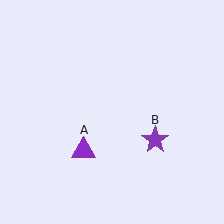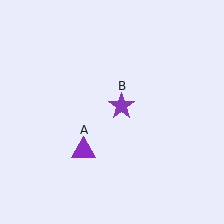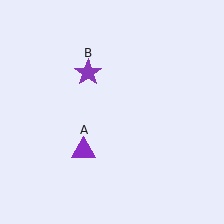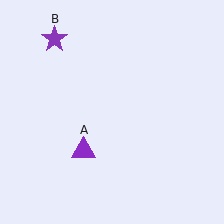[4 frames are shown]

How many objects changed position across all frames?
1 object changed position: purple star (object B).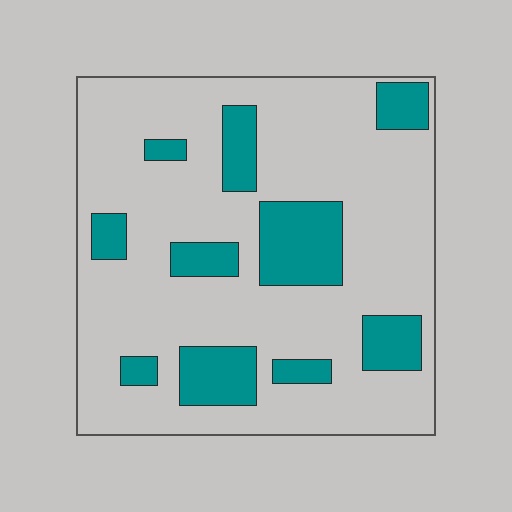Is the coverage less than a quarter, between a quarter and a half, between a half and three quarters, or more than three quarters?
Less than a quarter.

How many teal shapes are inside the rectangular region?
10.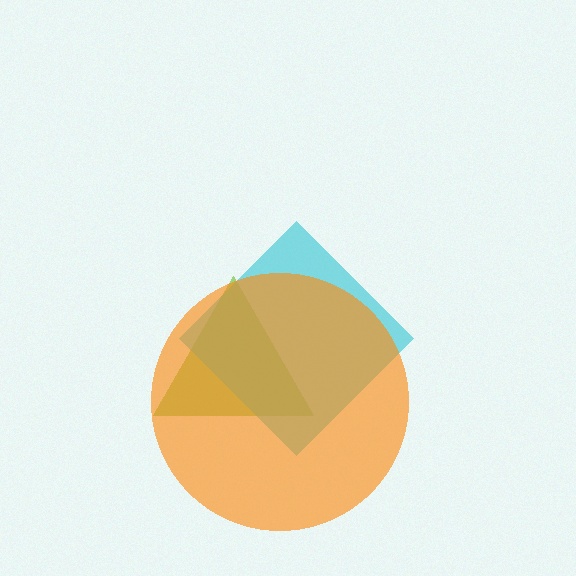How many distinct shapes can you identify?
There are 3 distinct shapes: a lime triangle, a cyan diamond, an orange circle.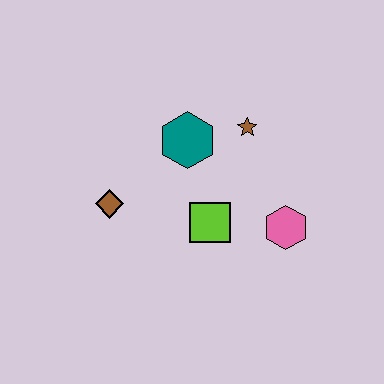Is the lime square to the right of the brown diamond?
Yes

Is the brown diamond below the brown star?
Yes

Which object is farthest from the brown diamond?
The pink hexagon is farthest from the brown diamond.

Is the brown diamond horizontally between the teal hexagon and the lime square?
No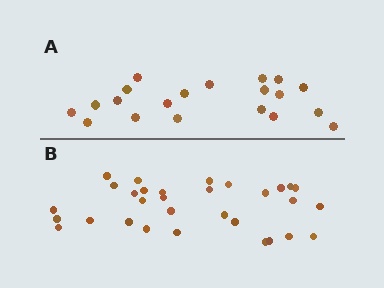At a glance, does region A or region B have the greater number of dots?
Region B (the bottom region) has more dots.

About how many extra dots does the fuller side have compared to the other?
Region B has roughly 12 or so more dots than region A.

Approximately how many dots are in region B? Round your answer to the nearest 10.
About 30 dots. (The exact count is 31, which rounds to 30.)